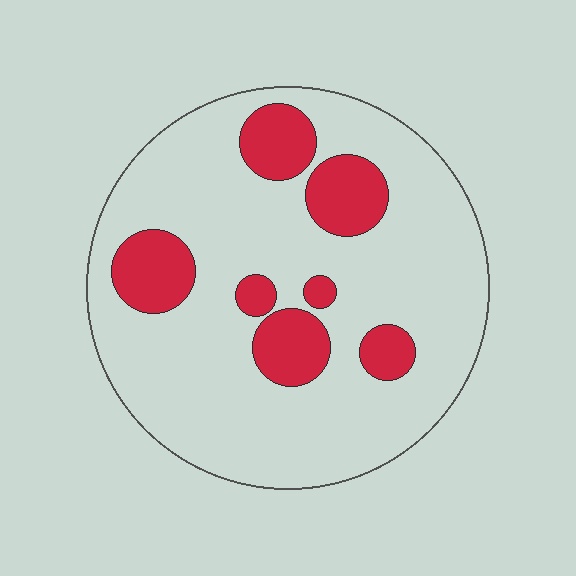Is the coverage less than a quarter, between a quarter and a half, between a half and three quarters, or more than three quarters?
Less than a quarter.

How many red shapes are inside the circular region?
7.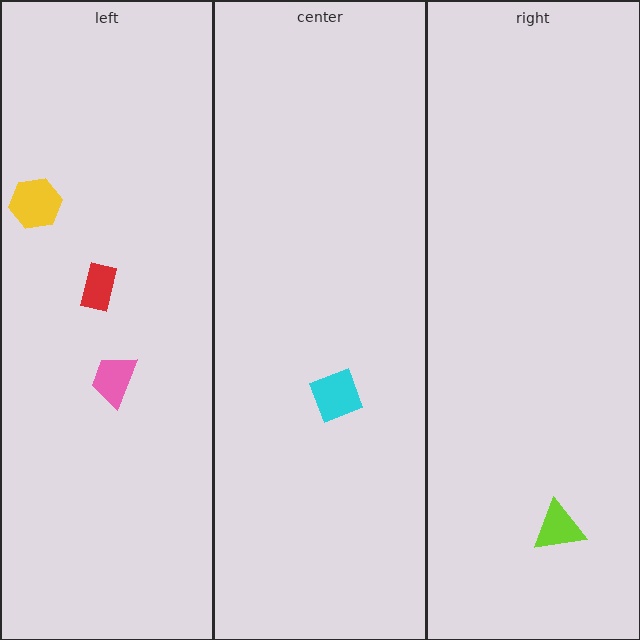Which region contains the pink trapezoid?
The left region.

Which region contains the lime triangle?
The right region.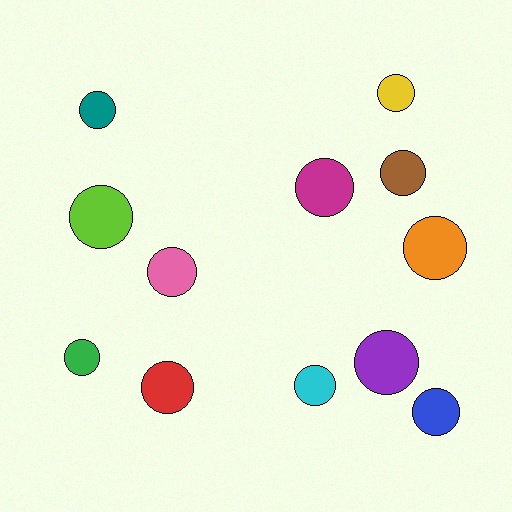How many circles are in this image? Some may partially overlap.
There are 12 circles.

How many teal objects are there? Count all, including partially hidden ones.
There is 1 teal object.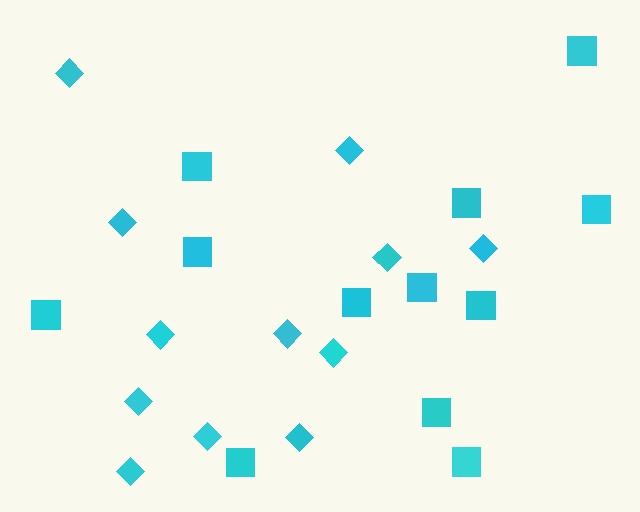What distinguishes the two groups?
There are 2 groups: one group of squares (12) and one group of diamonds (12).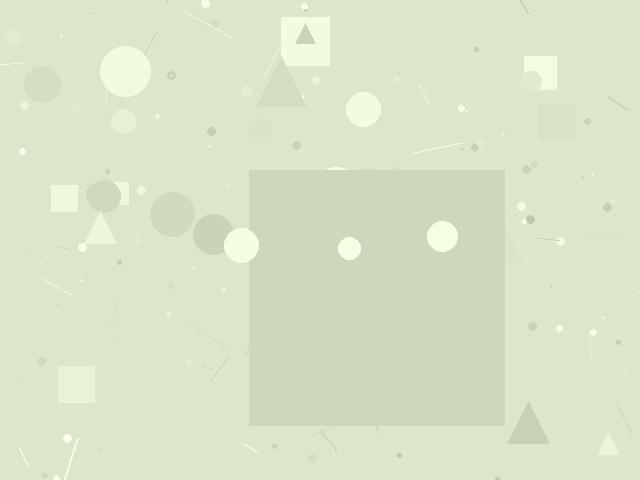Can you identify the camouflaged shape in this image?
The camouflaged shape is a square.